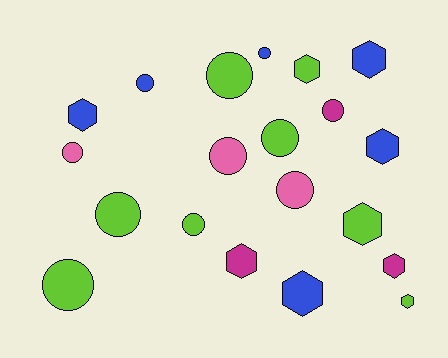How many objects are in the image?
There are 20 objects.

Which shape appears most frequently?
Circle, with 11 objects.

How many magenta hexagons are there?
There are 2 magenta hexagons.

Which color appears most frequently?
Lime, with 8 objects.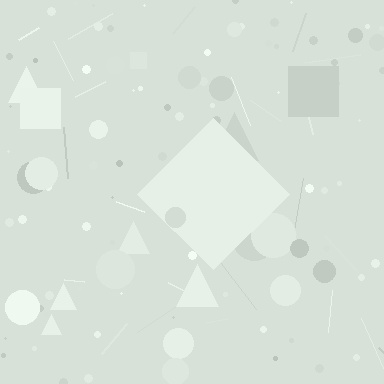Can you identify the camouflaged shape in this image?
The camouflaged shape is a diamond.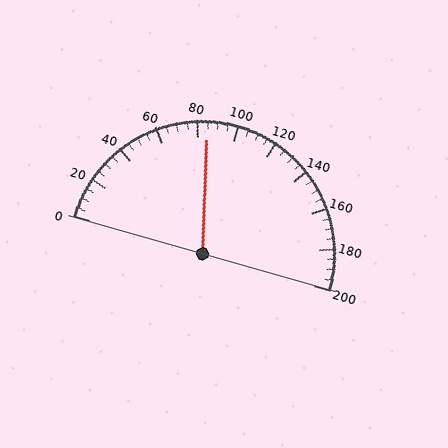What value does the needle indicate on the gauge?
The needle indicates approximately 85.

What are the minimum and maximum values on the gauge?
The gauge ranges from 0 to 200.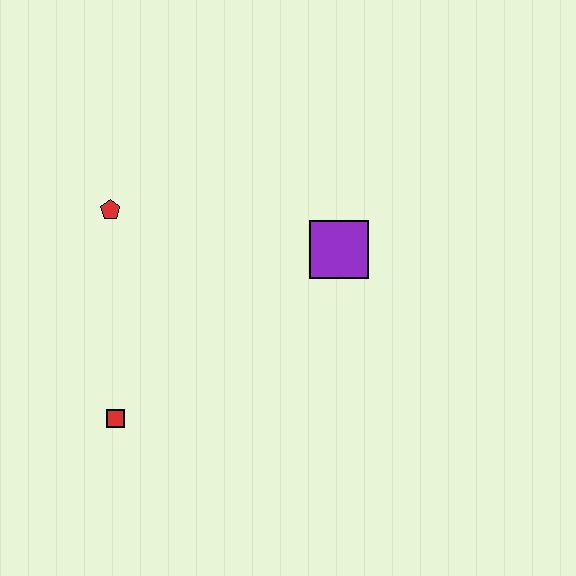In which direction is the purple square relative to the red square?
The purple square is to the right of the red square.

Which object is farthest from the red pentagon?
The purple square is farthest from the red pentagon.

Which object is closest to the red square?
The red pentagon is closest to the red square.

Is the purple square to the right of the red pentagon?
Yes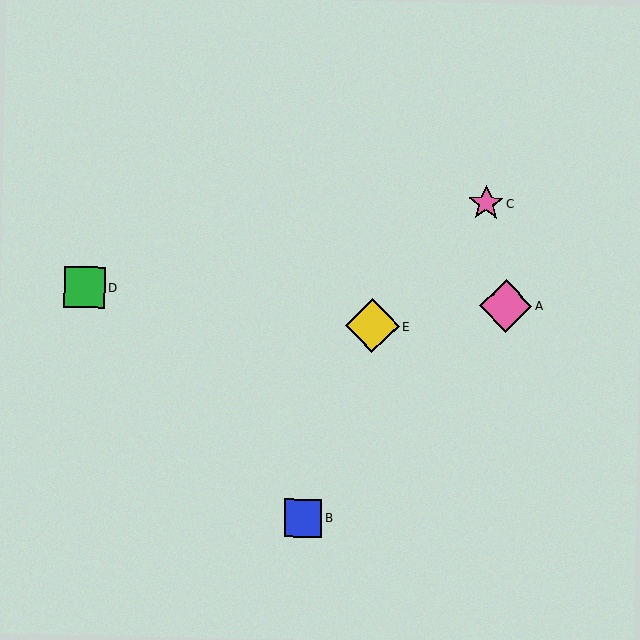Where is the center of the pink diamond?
The center of the pink diamond is at (506, 306).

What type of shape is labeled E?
Shape E is a yellow diamond.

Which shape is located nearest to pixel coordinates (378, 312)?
The yellow diamond (labeled E) at (372, 326) is nearest to that location.